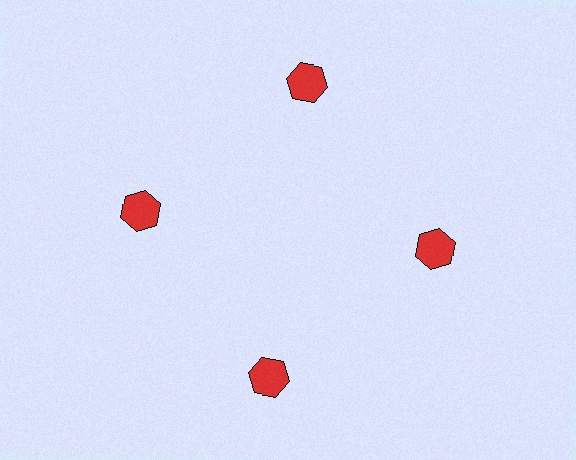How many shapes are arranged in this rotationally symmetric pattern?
There are 4 shapes, arranged in 4 groups of 1.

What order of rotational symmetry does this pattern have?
This pattern has 4-fold rotational symmetry.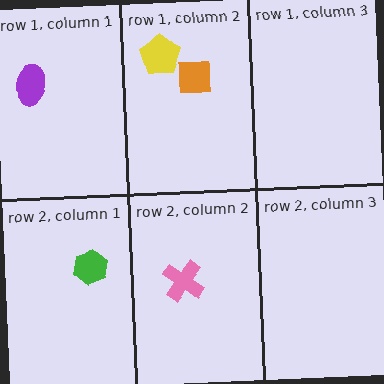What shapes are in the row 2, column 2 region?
The pink cross.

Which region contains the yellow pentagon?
The row 1, column 2 region.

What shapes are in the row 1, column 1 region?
The purple ellipse.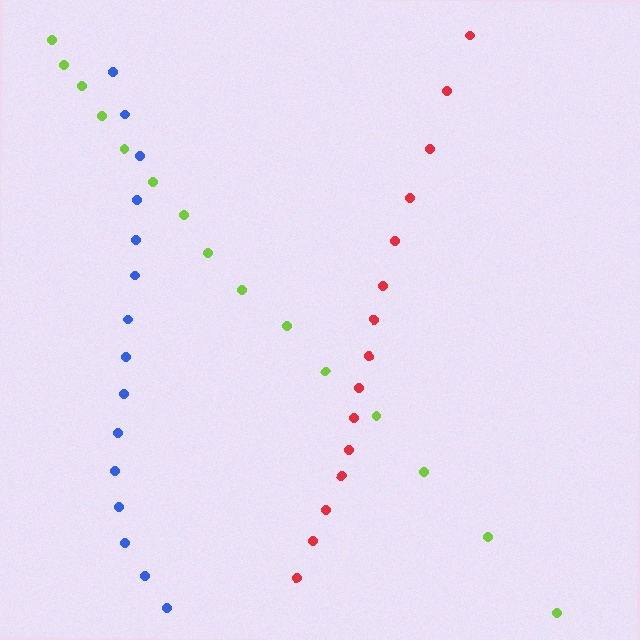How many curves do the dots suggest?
There are 3 distinct paths.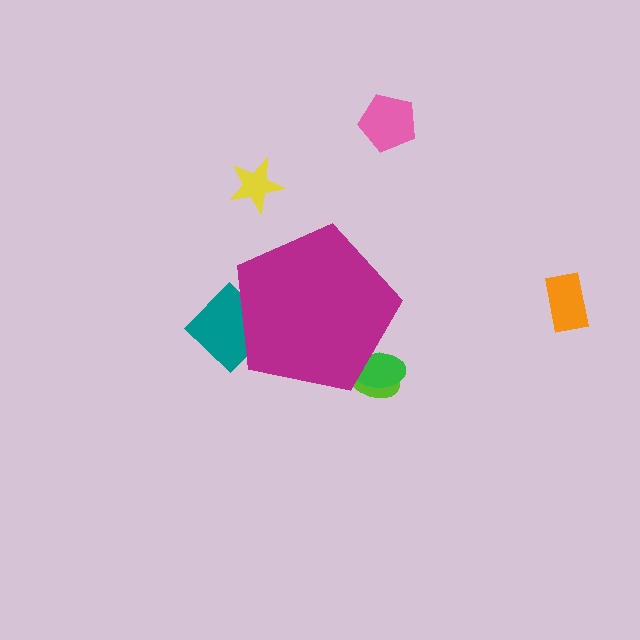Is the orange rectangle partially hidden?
No, the orange rectangle is fully visible.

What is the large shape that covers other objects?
A magenta pentagon.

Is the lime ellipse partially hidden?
Yes, the lime ellipse is partially hidden behind the magenta pentagon.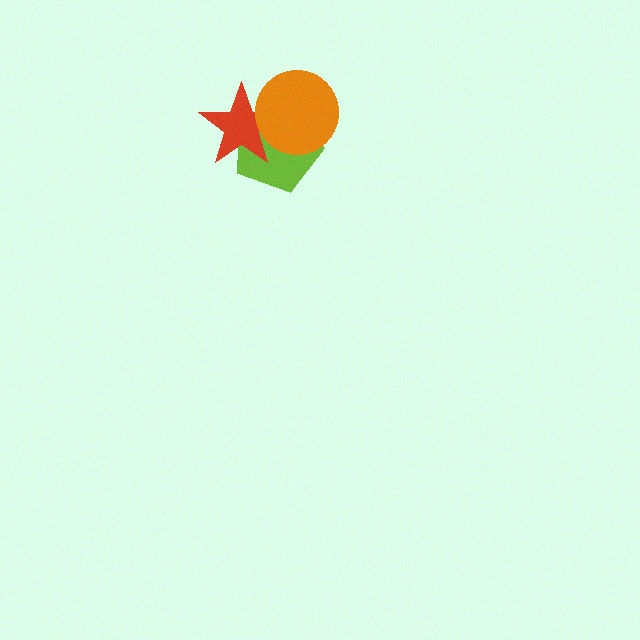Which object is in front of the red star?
The orange circle is in front of the red star.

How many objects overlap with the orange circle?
2 objects overlap with the orange circle.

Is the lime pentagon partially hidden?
Yes, it is partially covered by another shape.